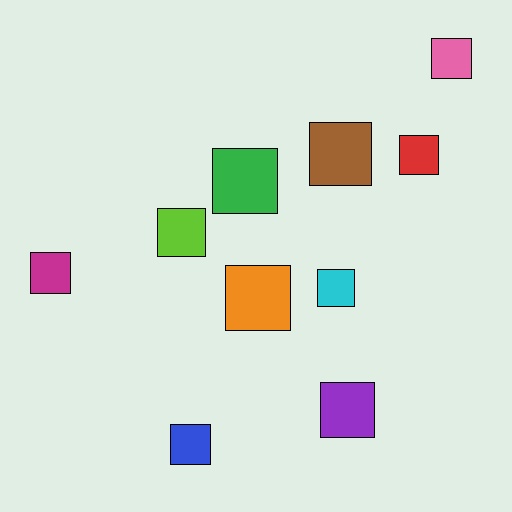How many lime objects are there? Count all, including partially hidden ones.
There is 1 lime object.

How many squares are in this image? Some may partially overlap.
There are 10 squares.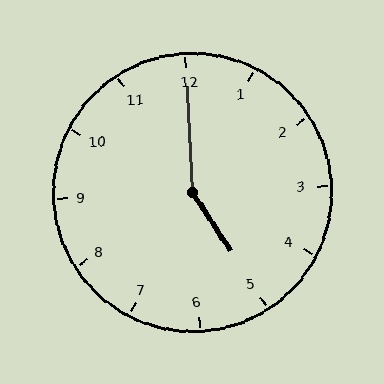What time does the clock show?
5:00.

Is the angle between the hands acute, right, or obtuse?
It is obtuse.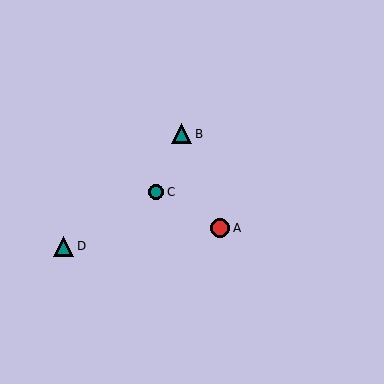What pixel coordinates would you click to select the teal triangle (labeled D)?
Click at (64, 246) to select the teal triangle D.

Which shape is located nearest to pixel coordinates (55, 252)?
The teal triangle (labeled D) at (64, 246) is nearest to that location.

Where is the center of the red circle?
The center of the red circle is at (220, 228).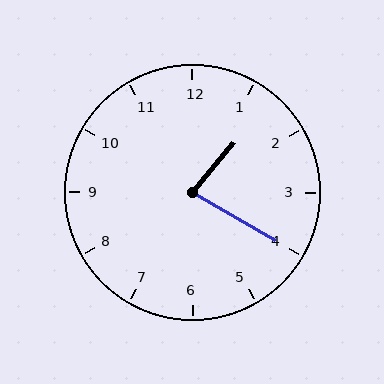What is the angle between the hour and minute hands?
Approximately 80 degrees.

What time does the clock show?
1:20.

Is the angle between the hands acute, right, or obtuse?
It is acute.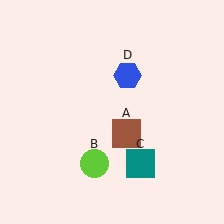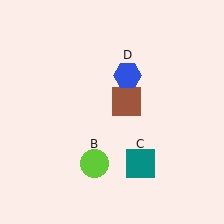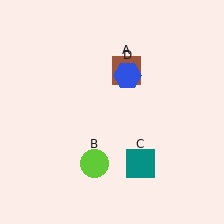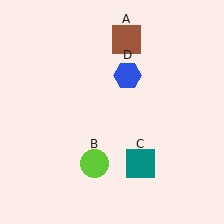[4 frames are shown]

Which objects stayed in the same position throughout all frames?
Lime circle (object B) and teal square (object C) and blue hexagon (object D) remained stationary.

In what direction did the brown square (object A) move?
The brown square (object A) moved up.